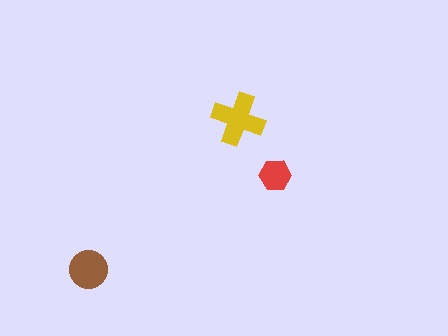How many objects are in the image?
There are 3 objects in the image.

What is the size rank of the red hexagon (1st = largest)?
3rd.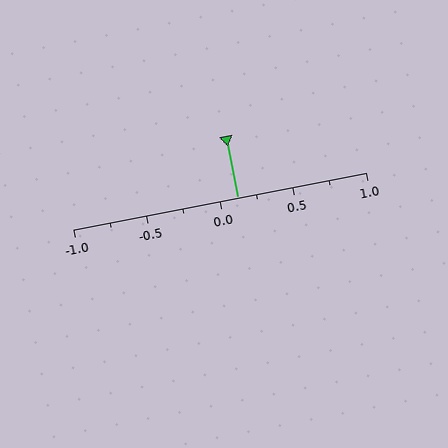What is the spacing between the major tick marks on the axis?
The major ticks are spaced 0.5 apart.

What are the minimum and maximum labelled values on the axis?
The axis runs from -1.0 to 1.0.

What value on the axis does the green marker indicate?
The marker indicates approximately 0.12.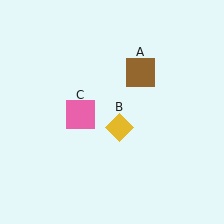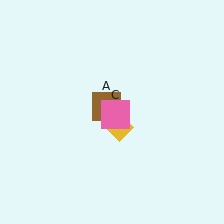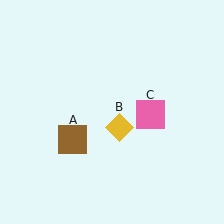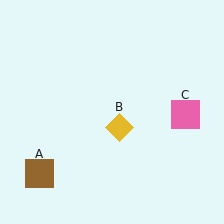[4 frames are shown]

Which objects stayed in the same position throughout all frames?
Yellow diamond (object B) remained stationary.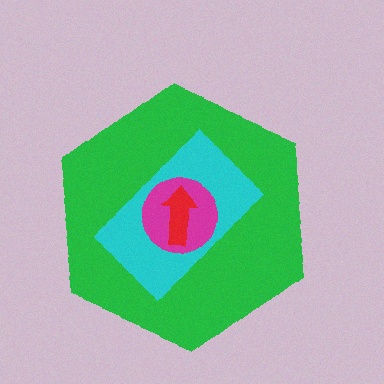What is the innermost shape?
The red arrow.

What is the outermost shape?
The green hexagon.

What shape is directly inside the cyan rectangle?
The magenta circle.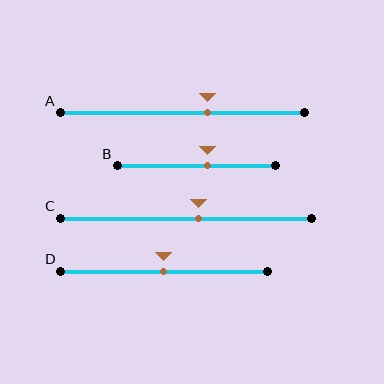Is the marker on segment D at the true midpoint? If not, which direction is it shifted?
Yes, the marker on segment D is at the true midpoint.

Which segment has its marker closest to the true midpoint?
Segment D has its marker closest to the true midpoint.